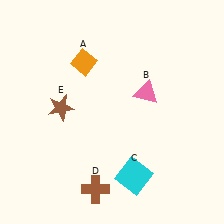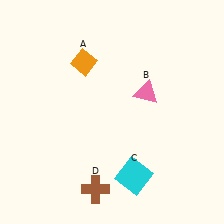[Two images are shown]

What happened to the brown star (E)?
The brown star (E) was removed in Image 2. It was in the top-left area of Image 1.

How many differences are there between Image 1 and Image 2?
There is 1 difference between the two images.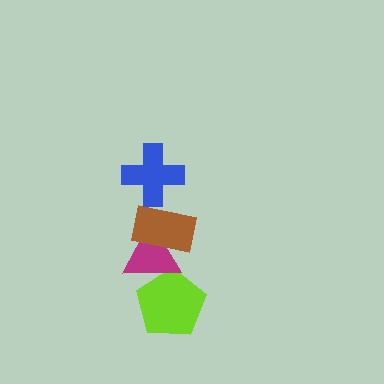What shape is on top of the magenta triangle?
The brown rectangle is on top of the magenta triangle.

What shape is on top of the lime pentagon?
The magenta triangle is on top of the lime pentagon.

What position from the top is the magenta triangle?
The magenta triangle is 3rd from the top.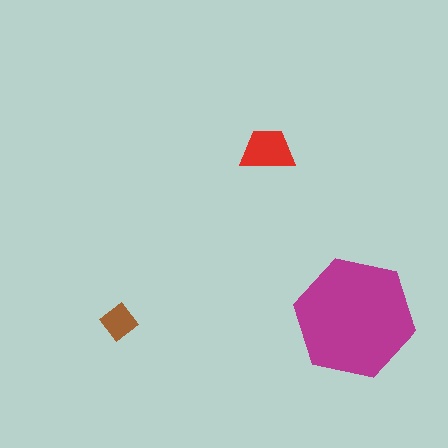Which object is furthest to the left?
The brown diamond is leftmost.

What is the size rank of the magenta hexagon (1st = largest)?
1st.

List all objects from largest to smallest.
The magenta hexagon, the red trapezoid, the brown diamond.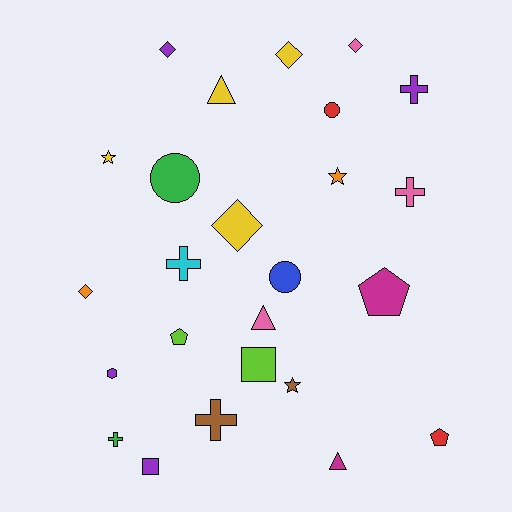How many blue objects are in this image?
There is 1 blue object.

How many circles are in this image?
There are 3 circles.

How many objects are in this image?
There are 25 objects.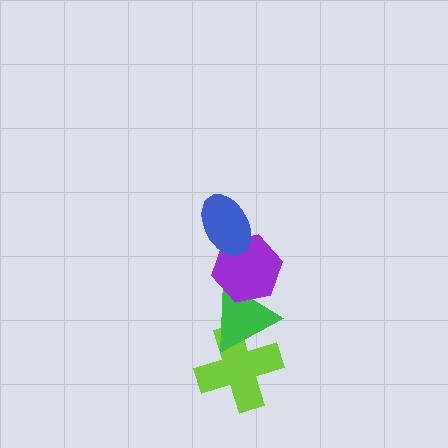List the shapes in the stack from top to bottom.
From top to bottom: the blue ellipse, the purple hexagon, the green triangle, the lime cross.